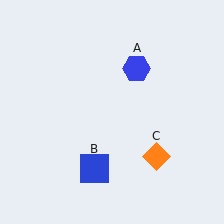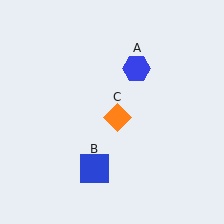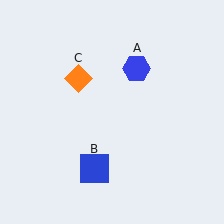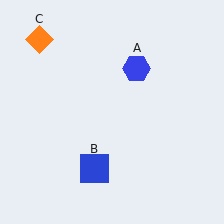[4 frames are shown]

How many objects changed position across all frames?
1 object changed position: orange diamond (object C).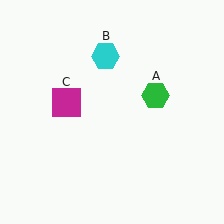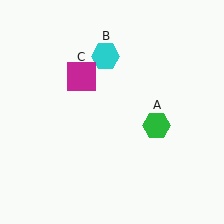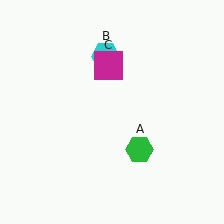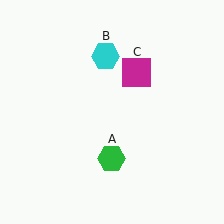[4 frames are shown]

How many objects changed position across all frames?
2 objects changed position: green hexagon (object A), magenta square (object C).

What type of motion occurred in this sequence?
The green hexagon (object A), magenta square (object C) rotated clockwise around the center of the scene.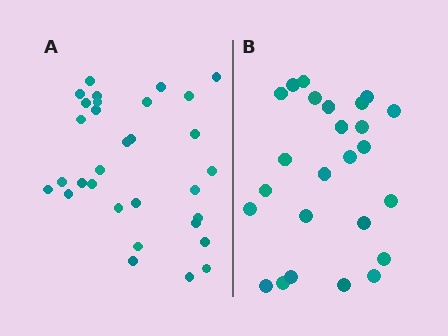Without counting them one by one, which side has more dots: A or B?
Region A (the left region) has more dots.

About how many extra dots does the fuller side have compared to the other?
Region A has about 6 more dots than region B.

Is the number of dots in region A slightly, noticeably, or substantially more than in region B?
Region A has only slightly more — the two regions are fairly close. The ratio is roughly 1.2 to 1.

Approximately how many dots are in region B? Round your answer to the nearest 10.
About 20 dots. (The exact count is 25, which rounds to 20.)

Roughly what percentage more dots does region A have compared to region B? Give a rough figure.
About 25% more.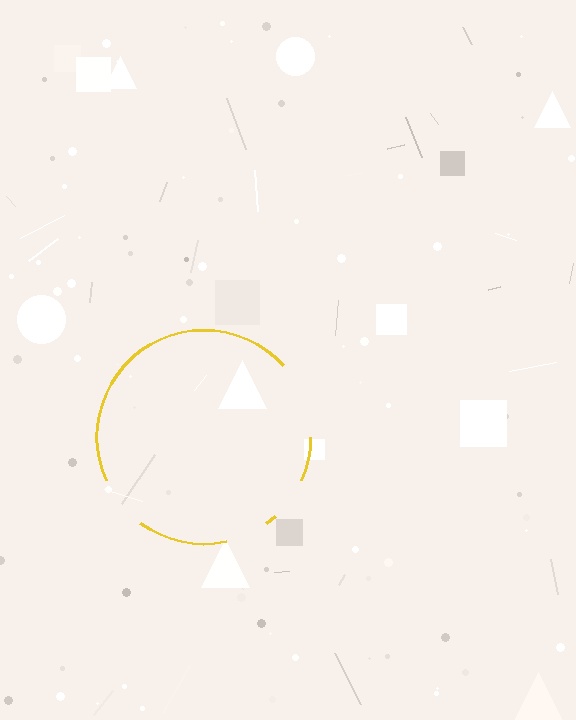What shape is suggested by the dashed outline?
The dashed outline suggests a circle.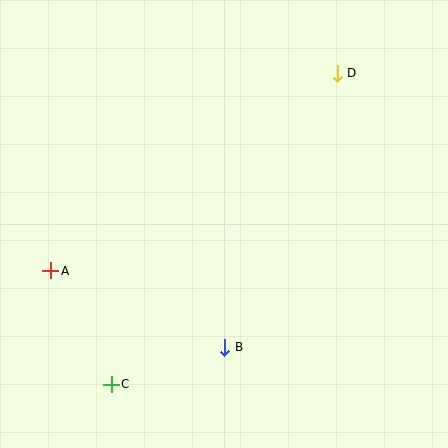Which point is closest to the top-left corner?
Point A is closest to the top-left corner.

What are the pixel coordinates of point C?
Point C is at (111, 384).